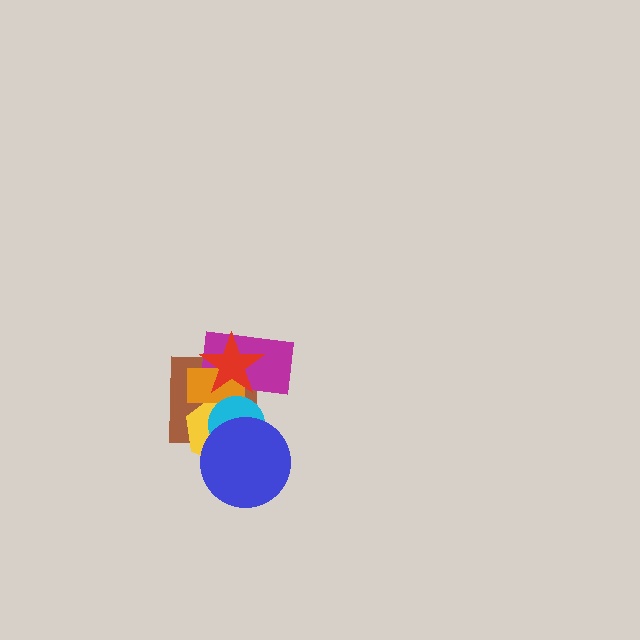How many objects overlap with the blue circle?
3 objects overlap with the blue circle.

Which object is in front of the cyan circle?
The blue circle is in front of the cyan circle.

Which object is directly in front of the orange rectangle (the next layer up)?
The cyan circle is directly in front of the orange rectangle.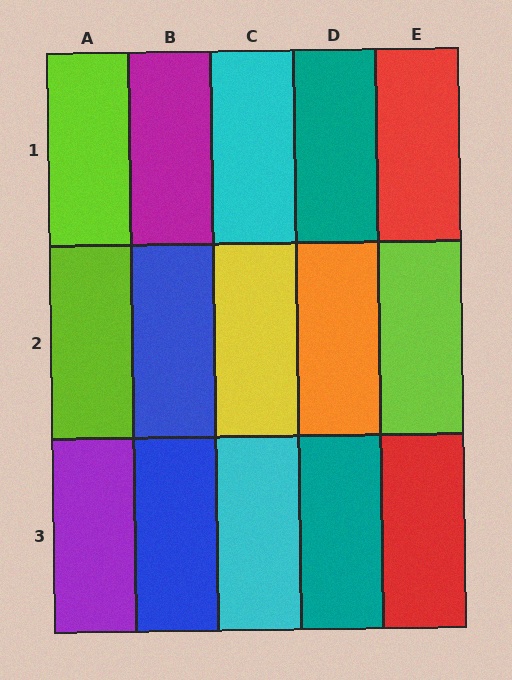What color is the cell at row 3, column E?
Red.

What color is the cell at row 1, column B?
Magenta.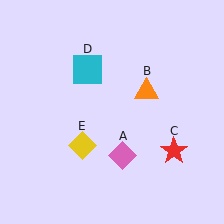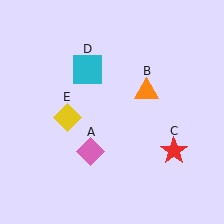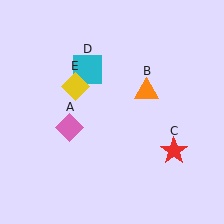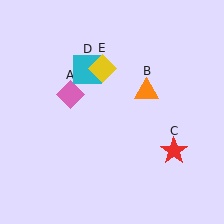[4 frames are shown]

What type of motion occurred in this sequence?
The pink diamond (object A), yellow diamond (object E) rotated clockwise around the center of the scene.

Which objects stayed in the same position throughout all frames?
Orange triangle (object B) and red star (object C) and cyan square (object D) remained stationary.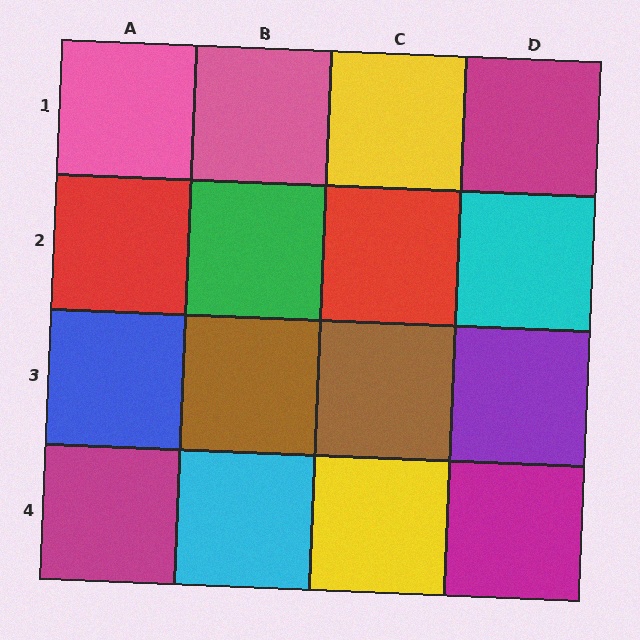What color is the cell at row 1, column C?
Yellow.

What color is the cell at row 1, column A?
Pink.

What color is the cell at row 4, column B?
Cyan.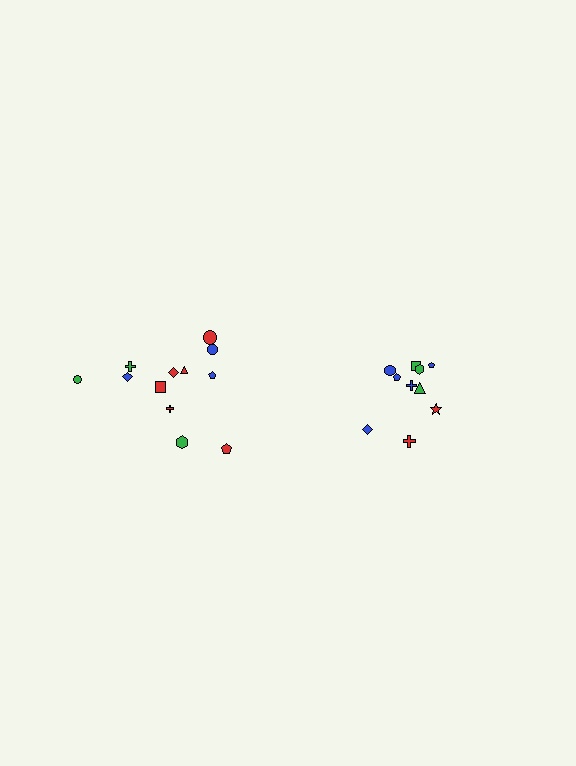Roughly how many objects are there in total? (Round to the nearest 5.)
Roughly 20 objects in total.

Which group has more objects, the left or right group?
The left group.